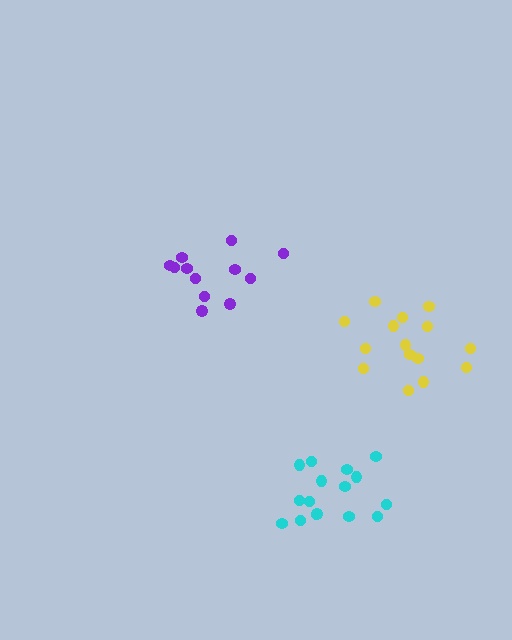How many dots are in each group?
Group 1: 12 dots, Group 2: 16 dots, Group 3: 15 dots (43 total).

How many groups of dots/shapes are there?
There are 3 groups.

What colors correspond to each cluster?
The clusters are colored: purple, cyan, yellow.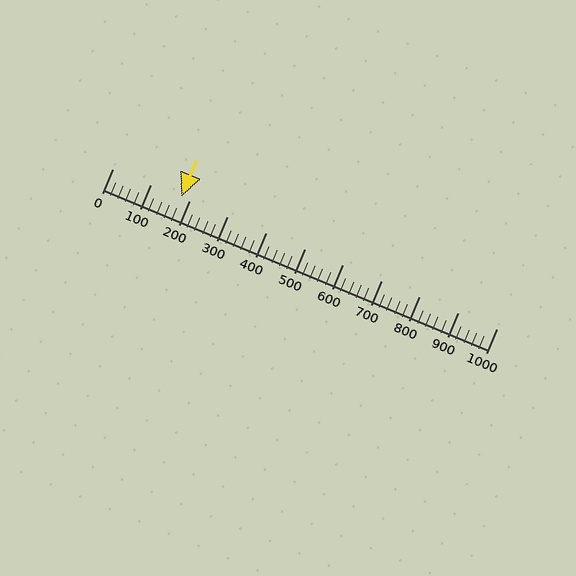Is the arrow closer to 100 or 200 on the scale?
The arrow is closer to 200.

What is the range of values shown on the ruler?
The ruler shows values from 0 to 1000.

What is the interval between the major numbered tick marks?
The major tick marks are spaced 100 units apart.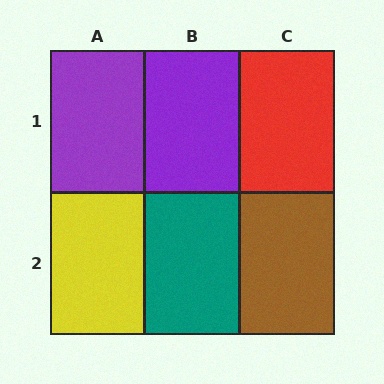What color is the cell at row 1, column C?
Red.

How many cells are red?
1 cell is red.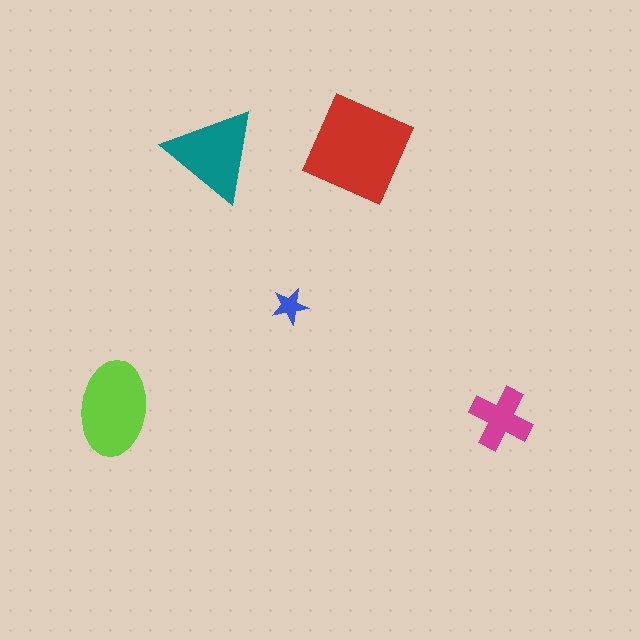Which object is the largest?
The red square.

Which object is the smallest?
The blue star.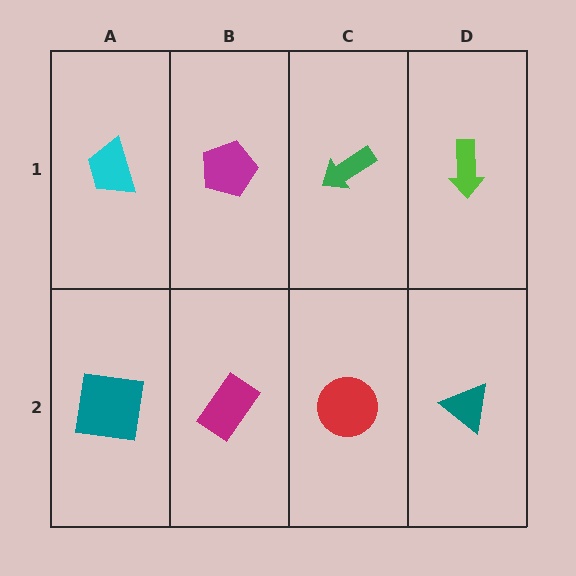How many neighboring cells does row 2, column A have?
2.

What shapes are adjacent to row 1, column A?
A teal square (row 2, column A), a magenta pentagon (row 1, column B).